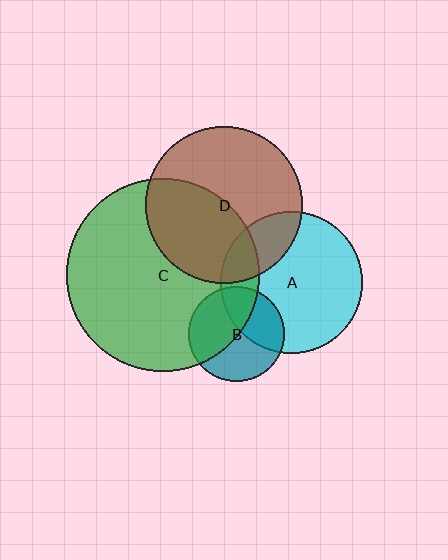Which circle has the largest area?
Circle C (green).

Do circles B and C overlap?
Yes.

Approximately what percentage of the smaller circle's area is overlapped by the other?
Approximately 45%.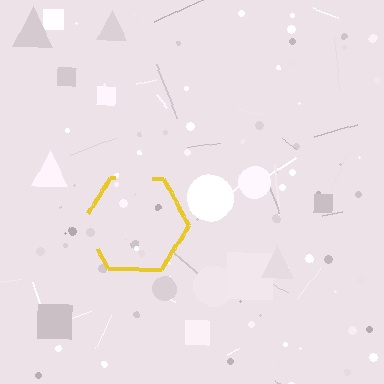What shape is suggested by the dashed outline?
The dashed outline suggests a hexagon.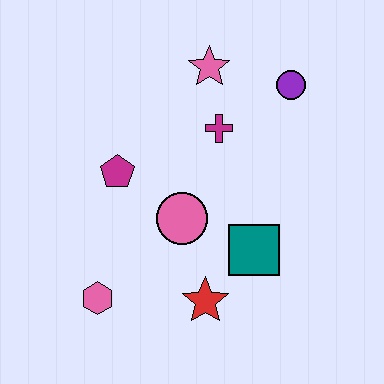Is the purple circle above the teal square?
Yes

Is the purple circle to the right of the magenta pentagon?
Yes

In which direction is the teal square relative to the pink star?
The teal square is below the pink star.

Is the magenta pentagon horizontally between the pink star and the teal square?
No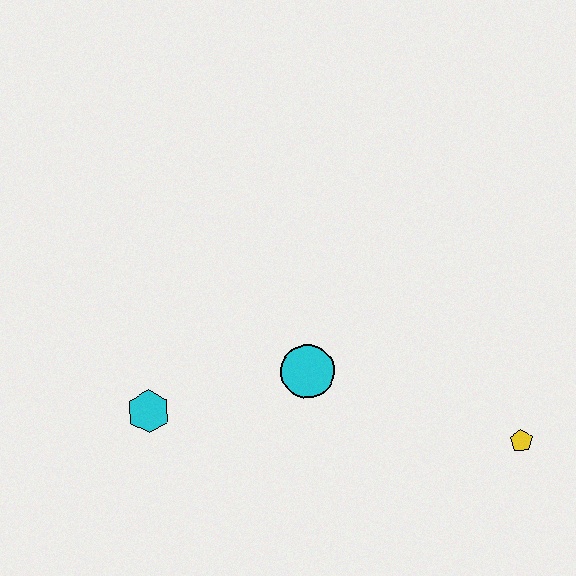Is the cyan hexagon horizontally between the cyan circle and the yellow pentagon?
No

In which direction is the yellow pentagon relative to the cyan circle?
The yellow pentagon is to the right of the cyan circle.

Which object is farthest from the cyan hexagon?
The yellow pentagon is farthest from the cyan hexagon.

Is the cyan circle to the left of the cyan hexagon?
No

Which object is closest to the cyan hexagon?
The cyan circle is closest to the cyan hexagon.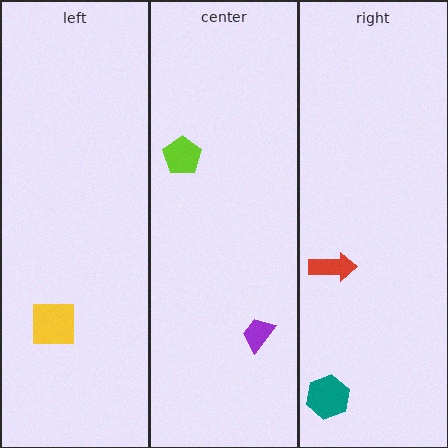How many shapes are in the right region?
2.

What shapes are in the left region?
The yellow square.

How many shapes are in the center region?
2.